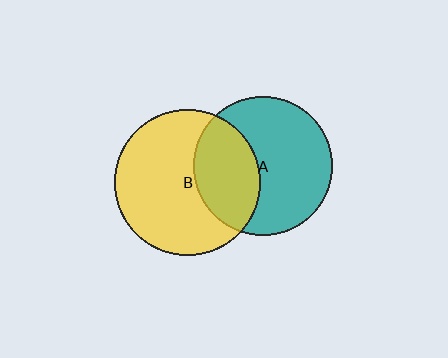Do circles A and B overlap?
Yes.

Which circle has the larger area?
Circle B (yellow).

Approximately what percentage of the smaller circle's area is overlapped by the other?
Approximately 35%.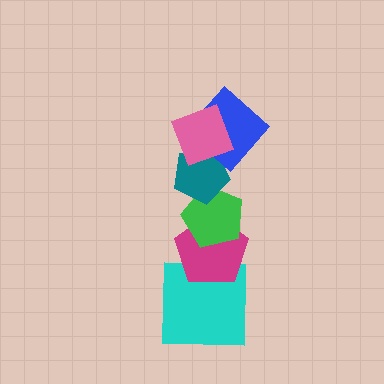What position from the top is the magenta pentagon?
The magenta pentagon is 5th from the top.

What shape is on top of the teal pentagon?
The blue diamond is on top of the teal pentagon.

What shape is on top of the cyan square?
The magenta pentagon is on top of the cyan square.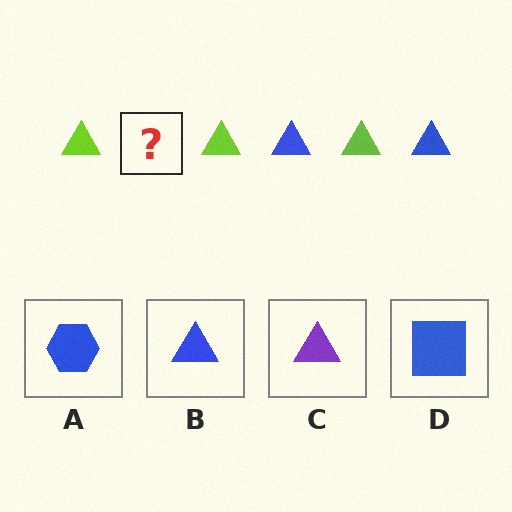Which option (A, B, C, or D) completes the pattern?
B.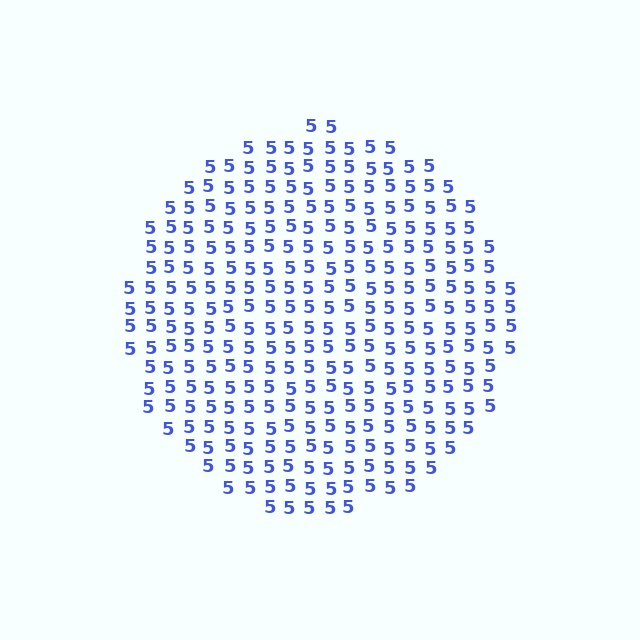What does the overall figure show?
The overall figure shows a circle.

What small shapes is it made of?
It is made of small digit 5's.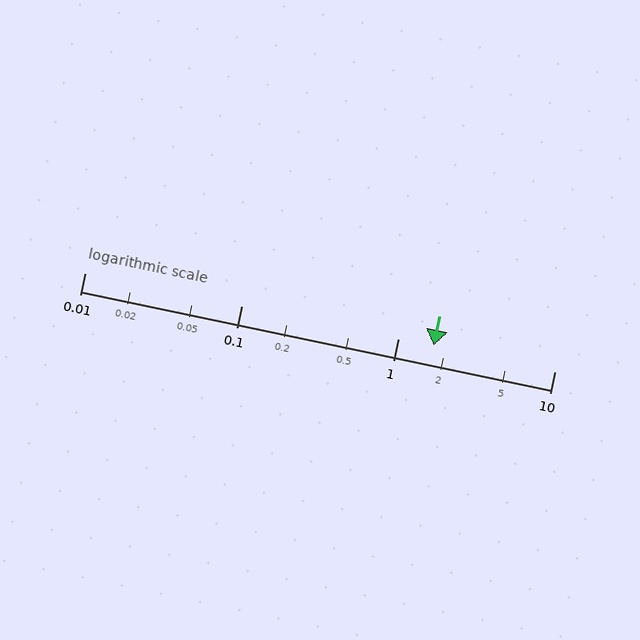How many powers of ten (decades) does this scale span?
The scale spans 3 decades, from 0.01 to 10.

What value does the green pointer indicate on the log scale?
The pointer indicates approximately 1.7.